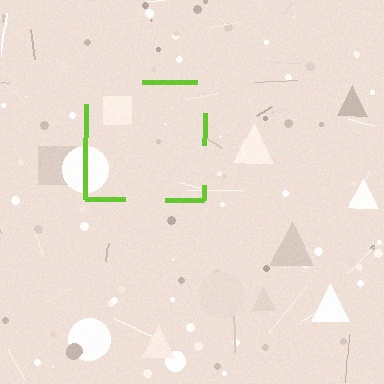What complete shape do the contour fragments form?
The contour fragments form a square.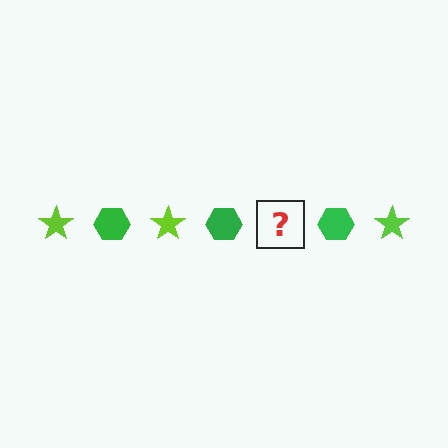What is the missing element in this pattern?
The missing element is a lime star.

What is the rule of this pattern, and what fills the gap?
The rule is that the pattern alternates between lime star and green hexagon. The gap should be filled with a lime star.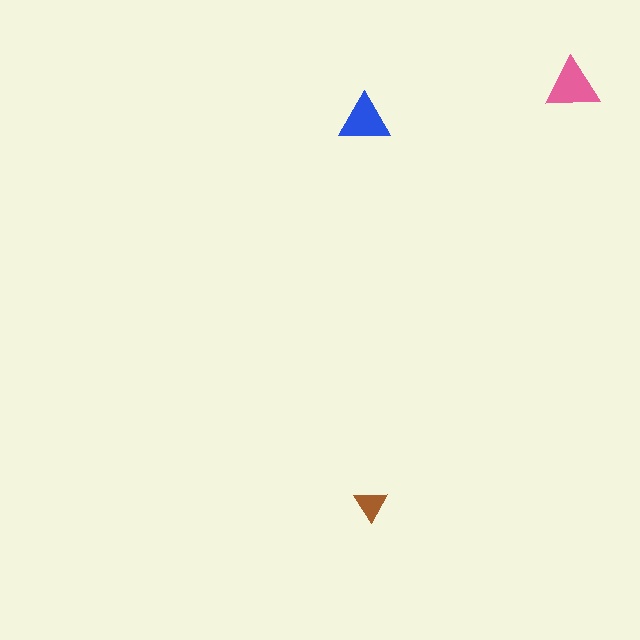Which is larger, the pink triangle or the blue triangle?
The pink one.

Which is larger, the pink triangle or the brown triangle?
The pink one.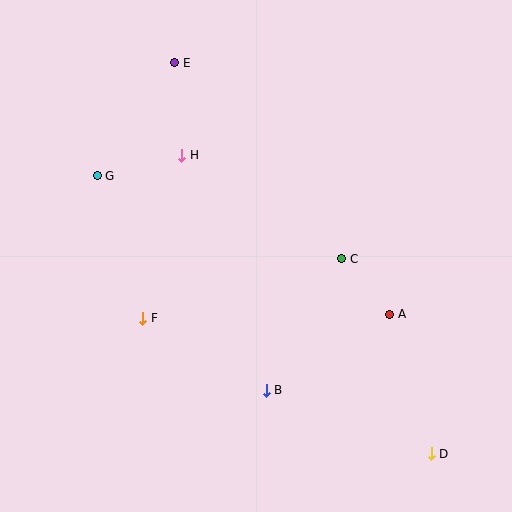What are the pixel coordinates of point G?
Point G is at (97, 176).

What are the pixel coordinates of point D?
Point D is at (431, 454).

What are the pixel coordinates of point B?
Point B is at (266, 390).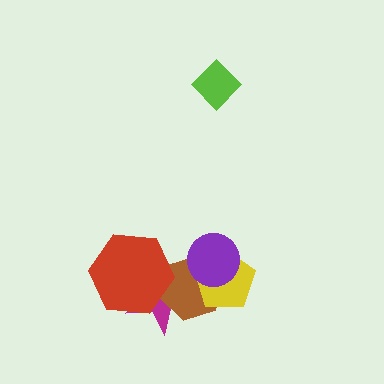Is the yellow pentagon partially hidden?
Yes, it is partially covered by another shape.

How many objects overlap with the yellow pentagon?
2 objects overlap with the yellow pentagon.